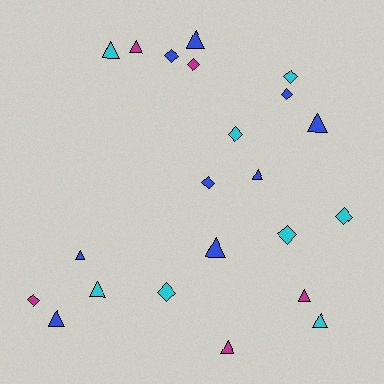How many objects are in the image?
There are 22 objects.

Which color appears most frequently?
Blue, with 9 objects.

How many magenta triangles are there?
There are 3 magenta triangles.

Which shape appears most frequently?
Triangle, with 12 objects.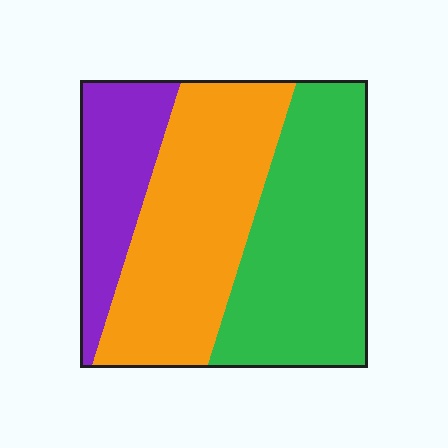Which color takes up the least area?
Purple, at roughly 20%.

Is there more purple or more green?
Green.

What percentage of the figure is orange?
Orange covers around 40% of the figure.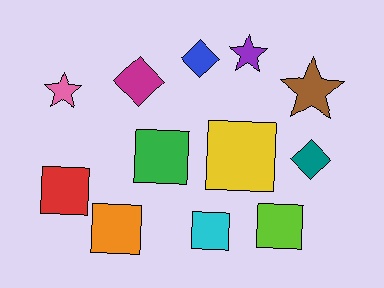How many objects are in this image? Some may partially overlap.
There are 12 objects.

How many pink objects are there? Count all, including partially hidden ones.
There is 1 pink object.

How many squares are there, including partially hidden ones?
There are 6 squares.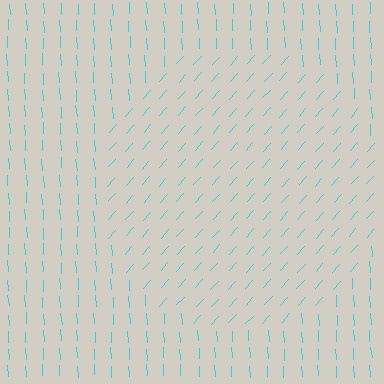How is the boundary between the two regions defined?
The boundary is defined purely by a change in line orientation (approximately 45 degrees difference). All lines are the same color and thickness.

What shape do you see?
I see a circle.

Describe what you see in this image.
The image is filled with small cyan line segments. A circle region in the image has lines oriented differently from the surrounding lines, creating a visible texture boundary.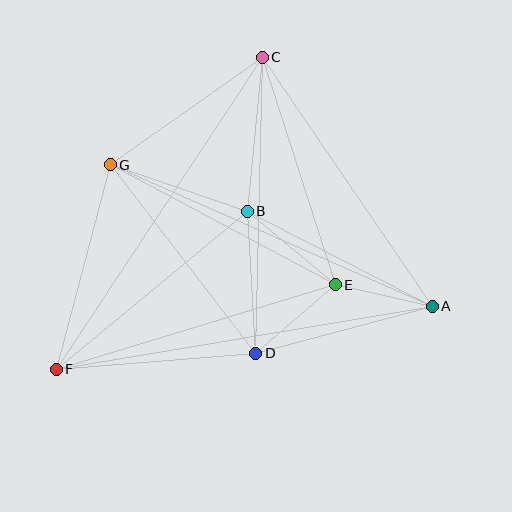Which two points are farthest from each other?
Points A and F are farthest from each other.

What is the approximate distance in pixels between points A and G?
The distance between A and G is approximately 352 pixels.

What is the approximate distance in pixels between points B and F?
The distance between B and F is approximately 248 pixels.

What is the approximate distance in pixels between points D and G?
The distance between D and G is approximately 238 pixels.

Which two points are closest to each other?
Points A and E are closest to each other.